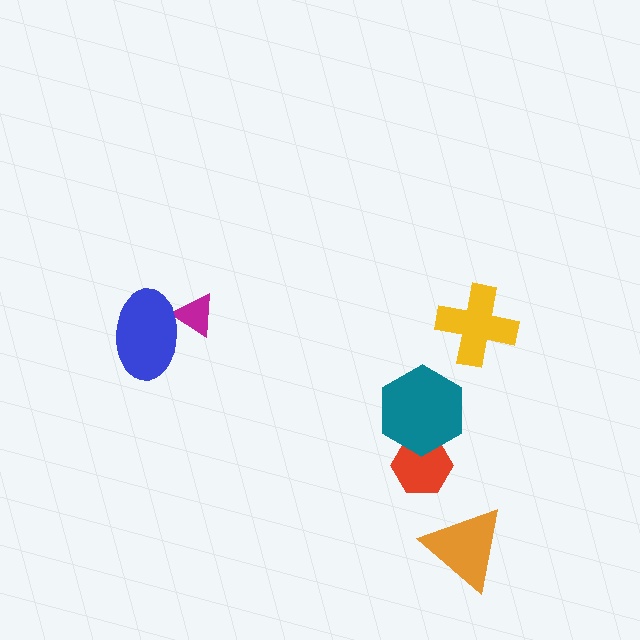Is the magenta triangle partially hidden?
Yes, it is partially covered by another shape.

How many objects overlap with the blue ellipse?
1 object overlaps with the blue ellipse.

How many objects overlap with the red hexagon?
1 object overlaps with the red hexagon.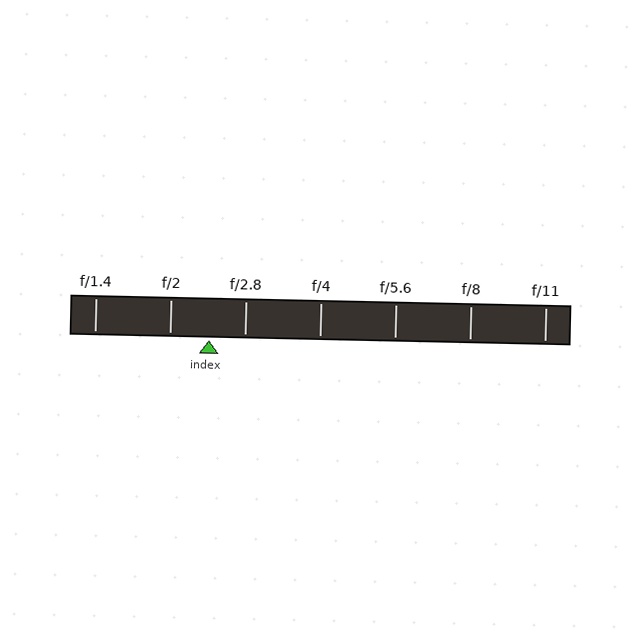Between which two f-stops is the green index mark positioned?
The index mark is between f/2 and f/2.8.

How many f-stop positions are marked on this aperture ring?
There are 7 f-stop positions marked.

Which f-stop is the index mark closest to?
The index mark is closest to f/2.8.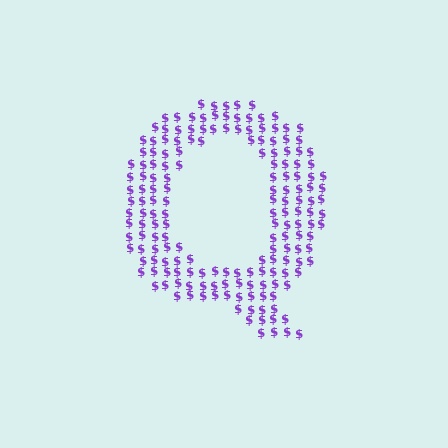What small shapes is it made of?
It is made of small dollar signs.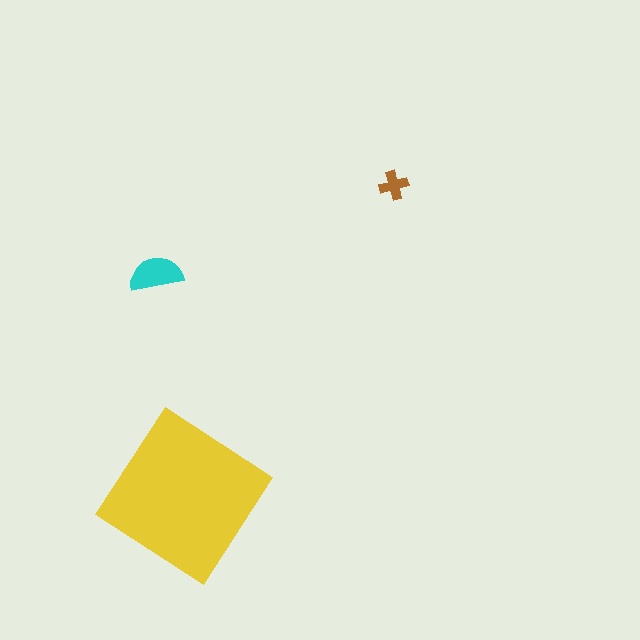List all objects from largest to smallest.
The yellow diamond, the cyan semicircle, the brown cross.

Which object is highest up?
The brown cross is topmost.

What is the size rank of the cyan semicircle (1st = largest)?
2nd.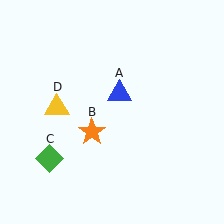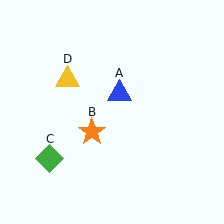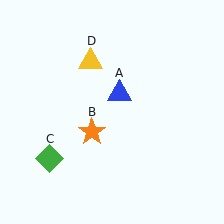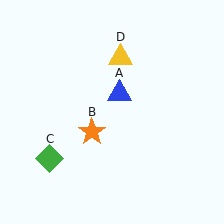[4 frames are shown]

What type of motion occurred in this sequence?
The yellow triangle (object D) rotated clockwise around the center of the scene.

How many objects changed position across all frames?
1 object changed position: yellow triangle (object D).